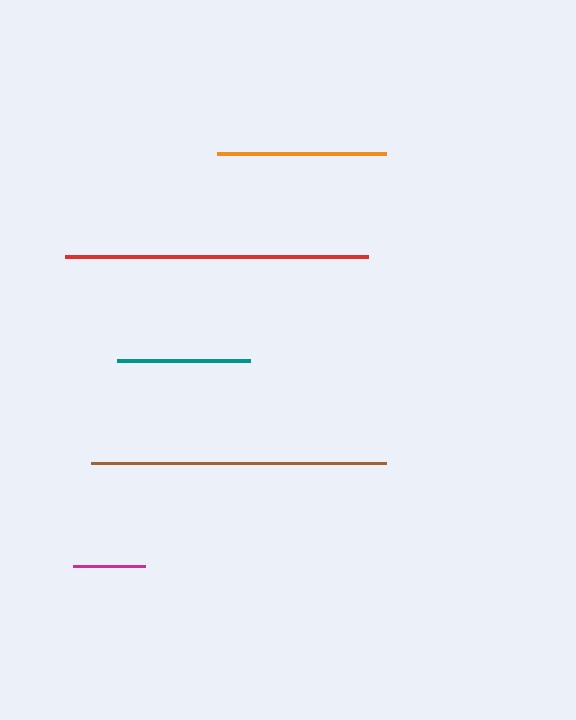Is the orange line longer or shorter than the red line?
The red line is longer than the orange line.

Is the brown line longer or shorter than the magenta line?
The brown line is longer than the magenta line.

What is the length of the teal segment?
The teal segment is approximately 133 pixels long.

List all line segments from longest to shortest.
From longest to shortest: red, brown, orange, teal, magenta.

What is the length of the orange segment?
The orange segment is approximately 169 pixels long.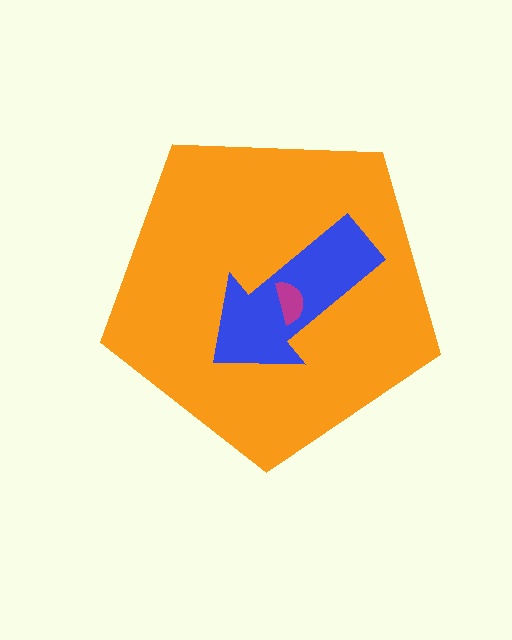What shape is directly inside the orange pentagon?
The blue arrow.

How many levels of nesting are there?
3.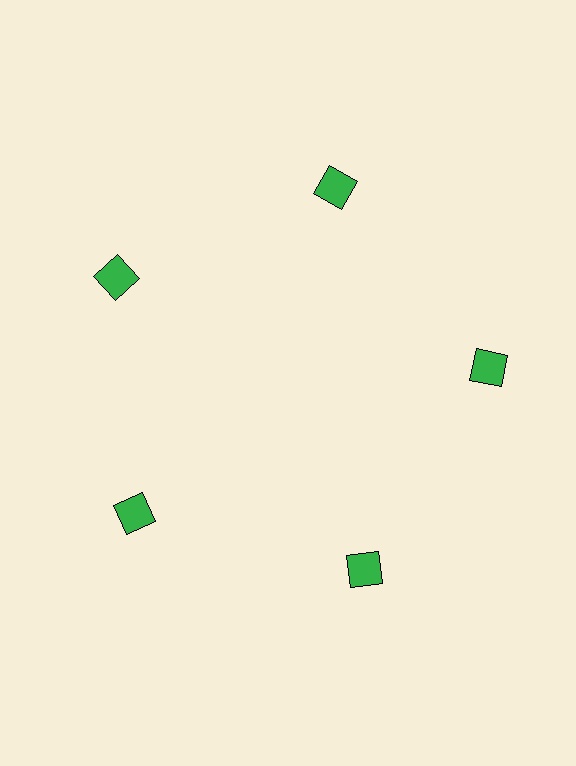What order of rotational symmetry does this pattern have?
This pattern has 5-fold rotational symmetry.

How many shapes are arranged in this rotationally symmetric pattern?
There are 5 shapes, arranged in 5 groups of 1.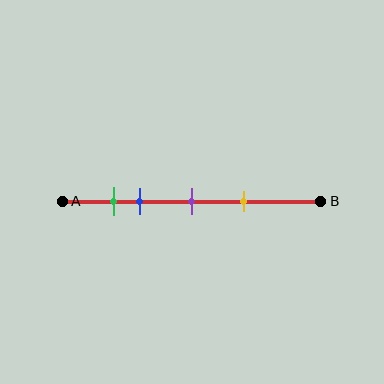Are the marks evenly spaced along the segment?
No, the marks are not evenly spaced.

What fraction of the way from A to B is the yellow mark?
The yellow mark is approximately 70% (0.7) of the way from A to B.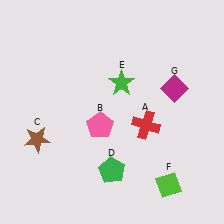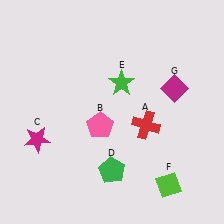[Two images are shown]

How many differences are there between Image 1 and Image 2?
There is 1 difference between the two images.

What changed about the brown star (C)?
In Image 1, C is brown. In Image 2, it changed to magenta.